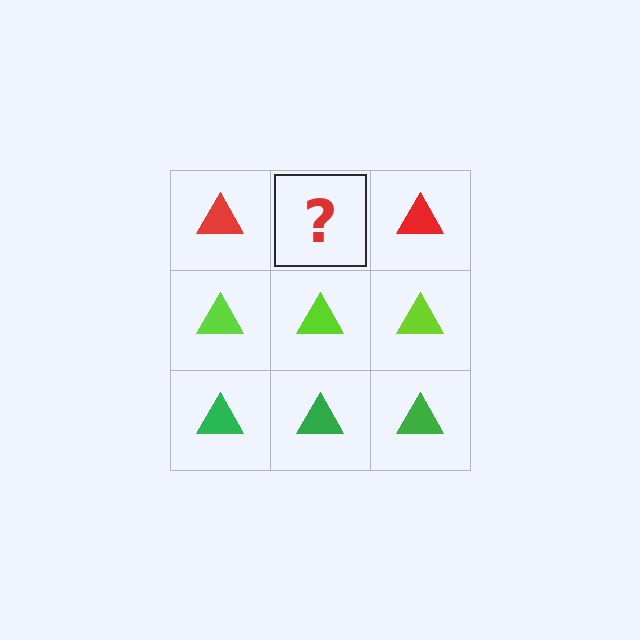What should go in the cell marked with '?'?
The missing cell should contain a red triangle.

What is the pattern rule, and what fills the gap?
The rule is that each row has a consistent color. The gap should be filled with a red triangle.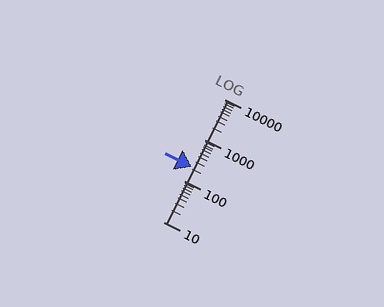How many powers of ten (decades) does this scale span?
The scale spans 3 decades, from 10 to 10000.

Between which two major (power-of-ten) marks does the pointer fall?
The pointer is between 100 and 1000.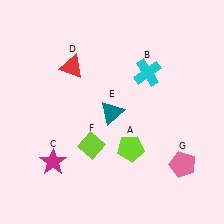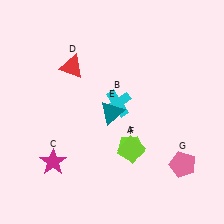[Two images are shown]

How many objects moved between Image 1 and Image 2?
2 objects moved between the two images.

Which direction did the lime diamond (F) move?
The lime diamond (F) moved right.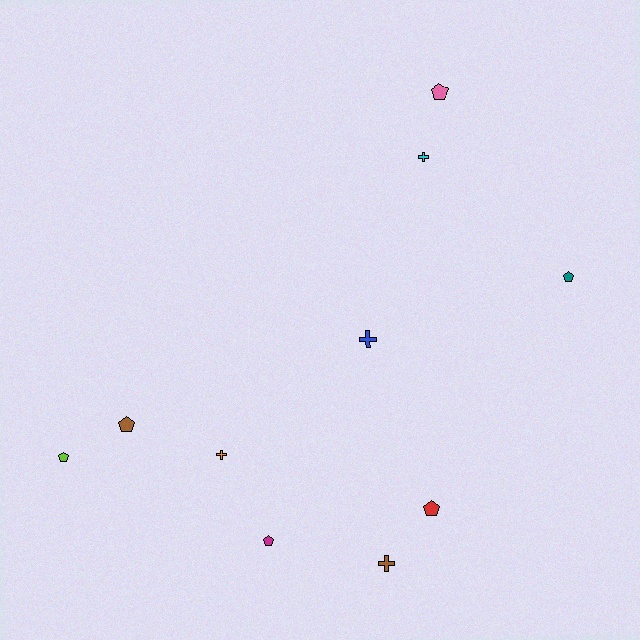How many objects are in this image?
There are 10 objects.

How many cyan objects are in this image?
There is 1 cyan object.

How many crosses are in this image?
There are 4 crosses.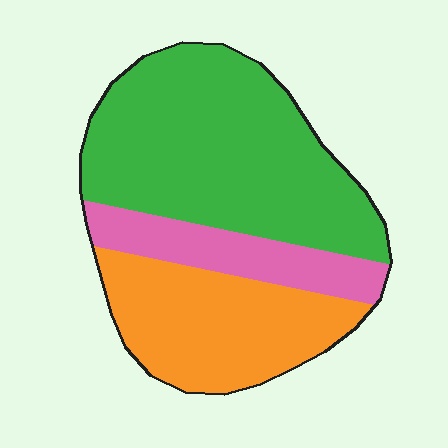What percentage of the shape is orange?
Orange covers 31% of the shape.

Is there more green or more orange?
Green.